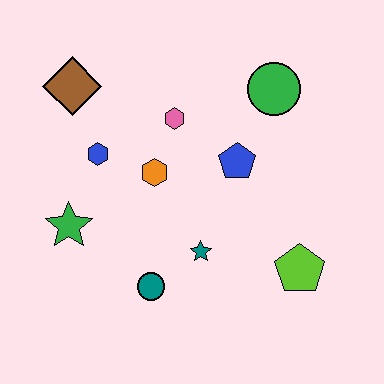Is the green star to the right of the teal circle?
No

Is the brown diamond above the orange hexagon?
Yes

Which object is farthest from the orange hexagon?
The lime pentagon is farthest from the orange hexagon.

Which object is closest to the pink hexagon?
The orange hexagon is closest to the pink hexagon.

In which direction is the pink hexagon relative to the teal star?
The pink hexagon is above the teal star.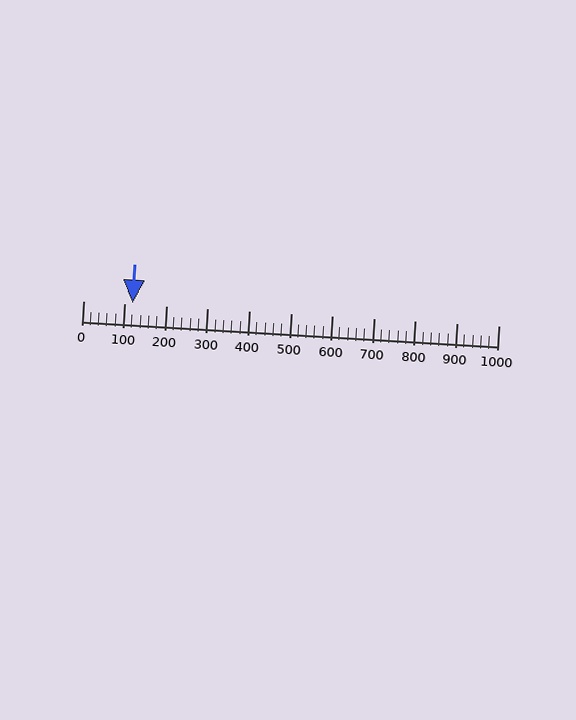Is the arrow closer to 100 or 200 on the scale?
The arrow is closer to 100.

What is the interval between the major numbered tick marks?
The major tick marks are spaced 100 units apart.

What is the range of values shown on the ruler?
The ruler shows values from 0 to 1000.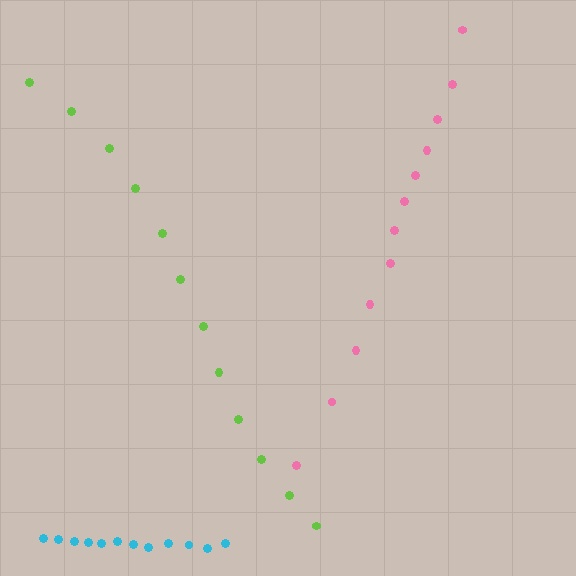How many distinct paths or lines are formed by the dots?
There are 3 distinct paths.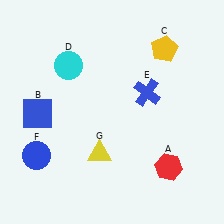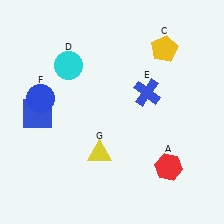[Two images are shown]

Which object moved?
The blue circle (F) moved up.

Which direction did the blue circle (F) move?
The blue circle (F) moved up.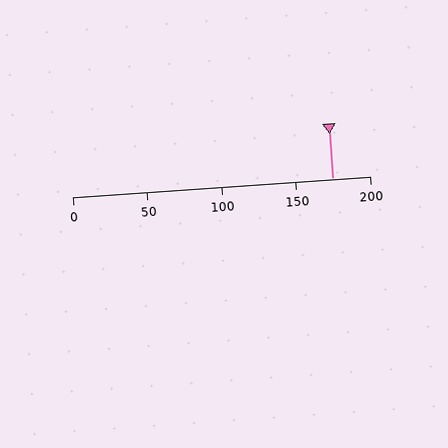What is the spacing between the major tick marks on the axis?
The major ticks are spaced 50 apart.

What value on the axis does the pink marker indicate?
The marker indicates approximately 175.